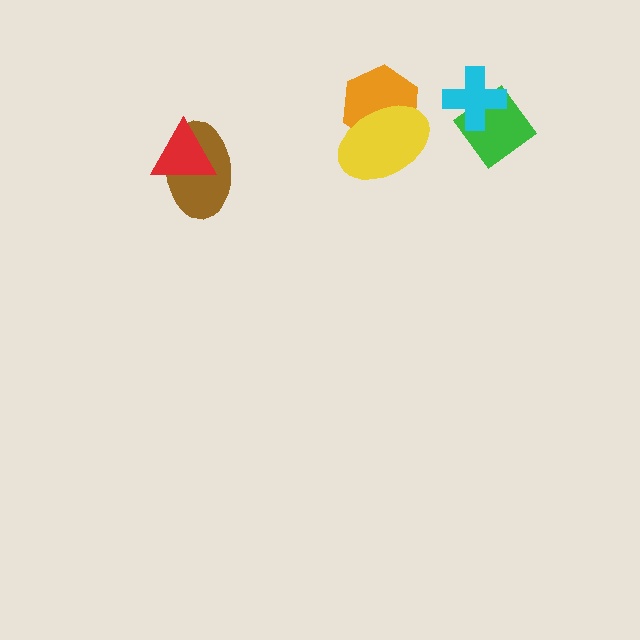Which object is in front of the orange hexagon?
The yellow ellipse is in front of the orange hexagon.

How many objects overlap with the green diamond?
1 object overlaps with the green diamond.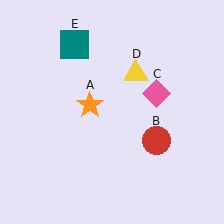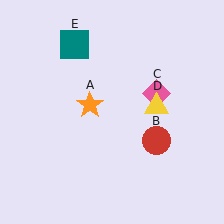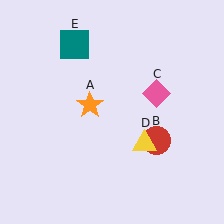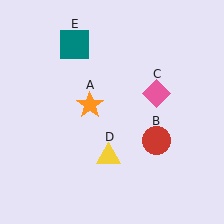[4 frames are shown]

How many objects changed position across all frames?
1 object changed position: yellow triangle (object D).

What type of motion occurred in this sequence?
The yellow triangle (object D) rotated clockwise around the center of the scene.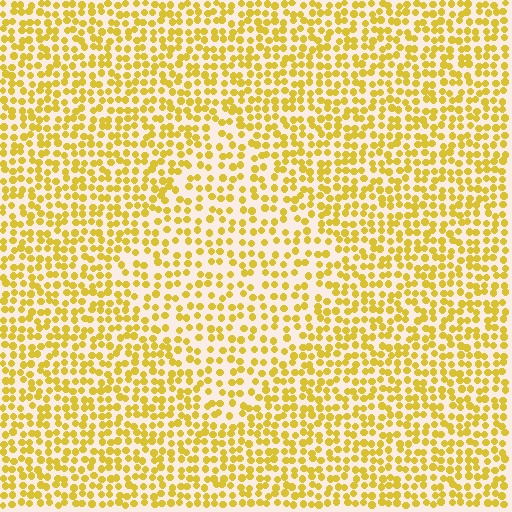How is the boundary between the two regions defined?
The boundary is defined by a change in element density (approximately 1.5x ratio). All elements are the same color, size, and shape.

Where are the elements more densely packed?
The elements are more densely packed outside the diamond boundary.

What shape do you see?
I see a diamond.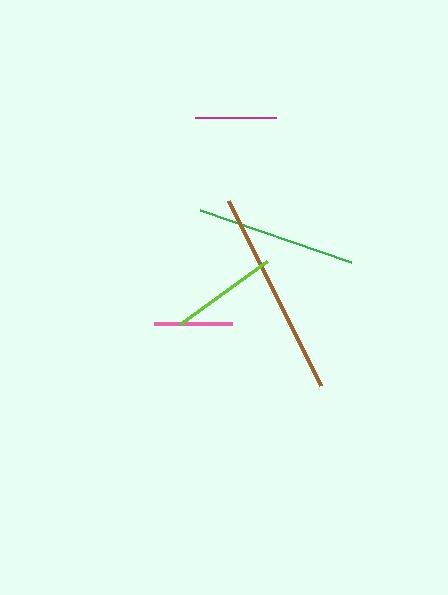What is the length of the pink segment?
The pink segment is approximately 78 pixels long.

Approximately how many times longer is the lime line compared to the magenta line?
The lime line is approximately 1.3 times the length of the magenta line.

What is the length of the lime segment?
The lime segment is approximately 107 pixels long.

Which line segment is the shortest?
The pink line is the shortest at approximately 78 pixels.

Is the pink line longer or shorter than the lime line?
The lime line is longer than the pink line.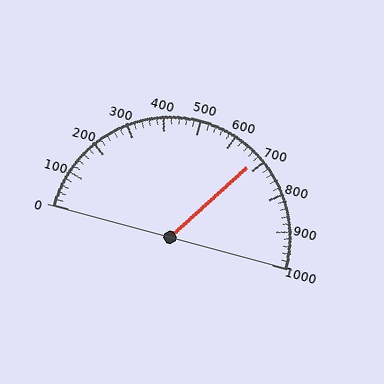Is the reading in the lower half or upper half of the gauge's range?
The reading is in the upper half of the range (0 to 1000).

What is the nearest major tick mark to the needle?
The nearest major tick mark is 700.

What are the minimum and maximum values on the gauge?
The gauge ranges from 0 to 1000.